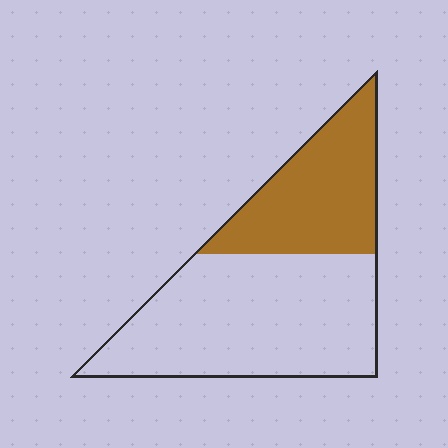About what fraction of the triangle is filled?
About three eighths (3/8).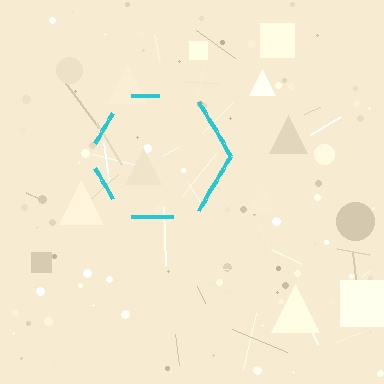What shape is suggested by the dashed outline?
The dashed outline suggests a hexagon.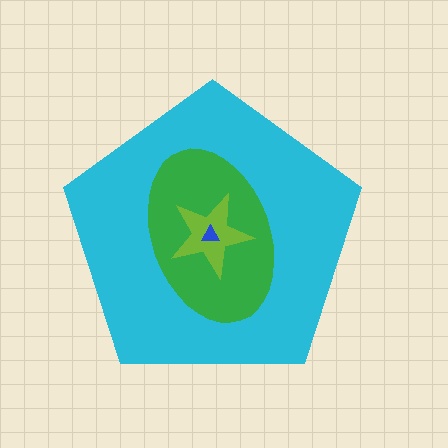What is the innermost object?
The blue triangle.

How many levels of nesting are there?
4.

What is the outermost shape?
The cyan pentagon.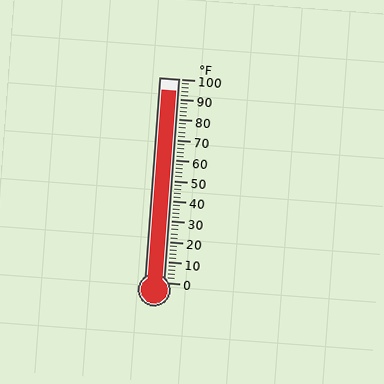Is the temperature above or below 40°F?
The temperature is above 40°F.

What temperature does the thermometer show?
The thermometer shows approximately 94°F.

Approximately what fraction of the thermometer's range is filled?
The thermometer is filled to approximately 95% of its range.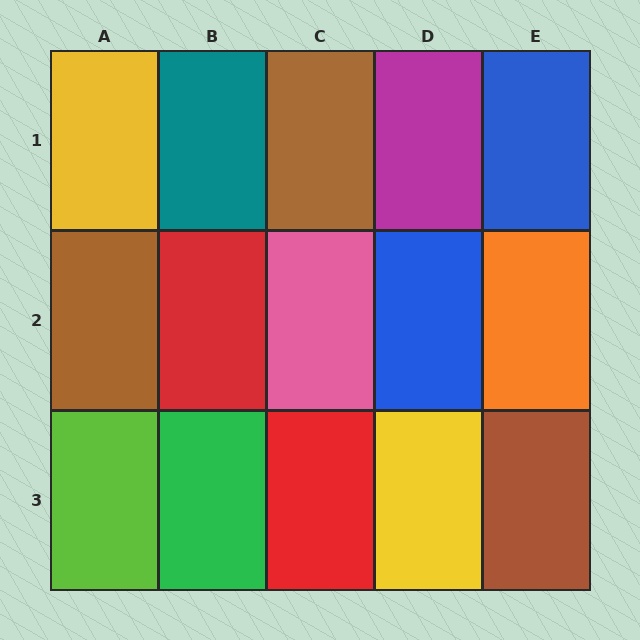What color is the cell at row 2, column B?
Red.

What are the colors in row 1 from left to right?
Yellow, teal, brown, magenta, blue.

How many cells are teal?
1 cell is teal.